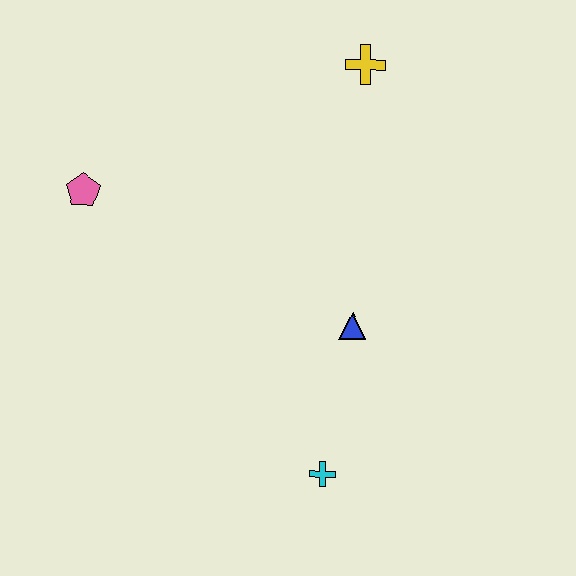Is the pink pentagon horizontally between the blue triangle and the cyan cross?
No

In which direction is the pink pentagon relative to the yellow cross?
The pink pentagon is to the left of the yellow cross.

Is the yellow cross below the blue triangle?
No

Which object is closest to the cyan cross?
The blue triangle is closest to the cyan cross.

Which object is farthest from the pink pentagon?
The cyan cross is farthest from the pink pentagon.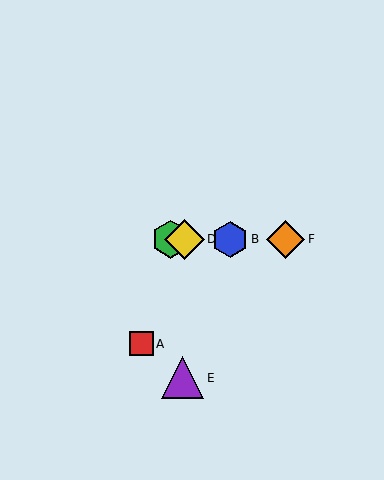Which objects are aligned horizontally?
Objects B, C, D, F are aligned horizontally.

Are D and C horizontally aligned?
Yes, both are at y≈239.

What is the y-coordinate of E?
Object E is at y≈378.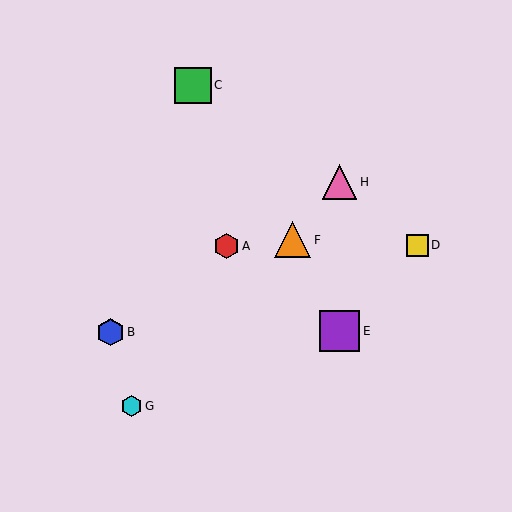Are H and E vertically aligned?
Yes, both are at x≈339.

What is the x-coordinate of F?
Object F is at x≈293.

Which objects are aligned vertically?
Objects E, H are aligned vertically.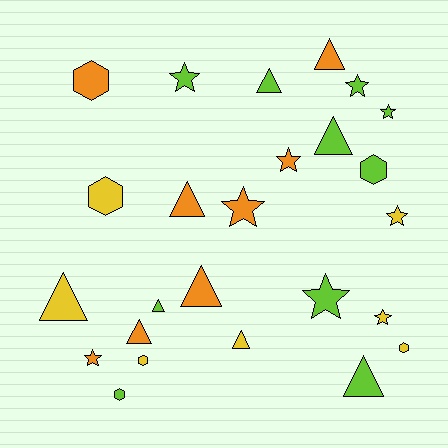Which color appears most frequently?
Lime, with 10 objects.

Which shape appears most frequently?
Triangle, with 10 objects.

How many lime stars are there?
There are 4 lime stars.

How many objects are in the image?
There are 25 objects.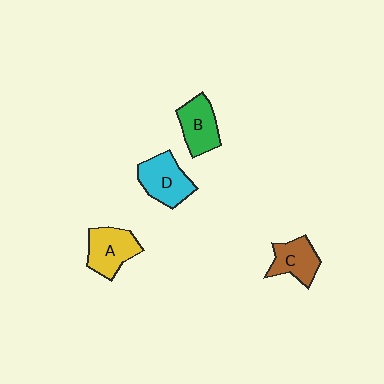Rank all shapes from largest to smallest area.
From largest to smallest: D (cyan), A (yellow), B (green), C (brown).